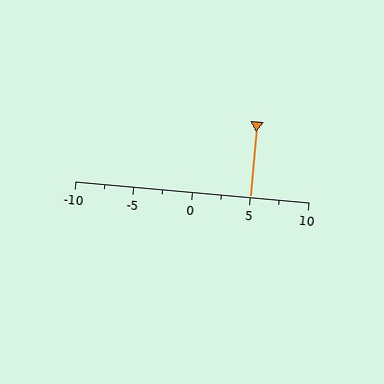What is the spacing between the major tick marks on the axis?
The major ticks are spaced 5 apart.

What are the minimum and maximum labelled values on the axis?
The axis runs from -10 to 10.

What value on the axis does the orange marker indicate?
The marker indicates approximately 5.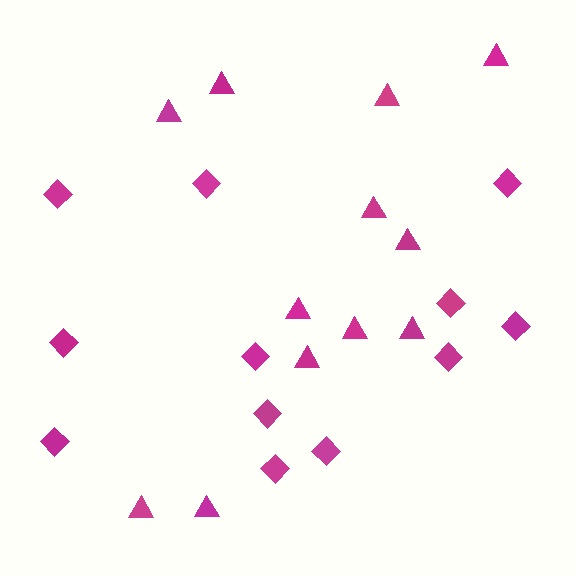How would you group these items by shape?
There are 2 groups: one group of triangles (12) and one group of diamonds (12).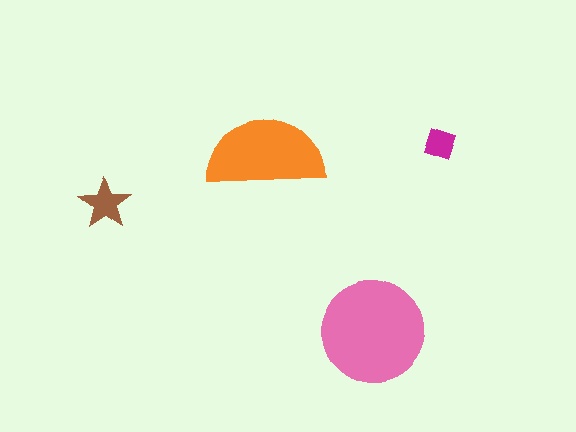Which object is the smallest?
The magenta diamond.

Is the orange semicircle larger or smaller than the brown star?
Larger.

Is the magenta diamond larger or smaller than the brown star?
Smaller.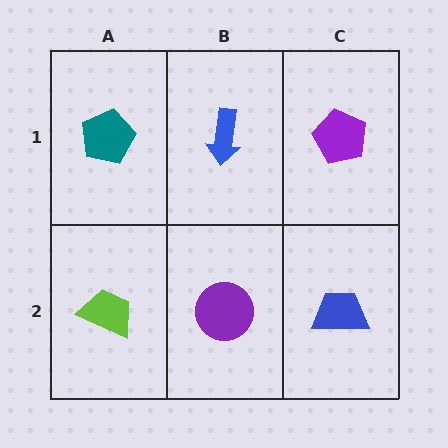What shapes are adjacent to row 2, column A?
A teal pentagon (row 1, column A), a purple circle (row 2, column B).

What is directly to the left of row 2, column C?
A purple circle.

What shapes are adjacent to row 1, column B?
A purple circle (row 2, column B), a teal pentagon (row 1, column A), a purple pentagon (row 1, column C).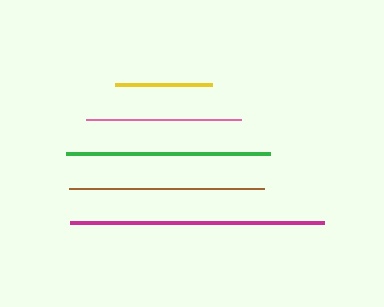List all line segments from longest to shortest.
From longest to shortest: magenta, green, brown, pink, yellow.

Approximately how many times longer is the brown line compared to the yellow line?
The brown line is approximately 2.0 times the length of the yellow line.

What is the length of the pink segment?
The pink segment is approximately 155 pixels long.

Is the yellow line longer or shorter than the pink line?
The pink line is longer than the yellow line.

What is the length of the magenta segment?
The magenta segment is approximately 254 pixels long.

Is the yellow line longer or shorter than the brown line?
The brown line is longer than the yellow line.